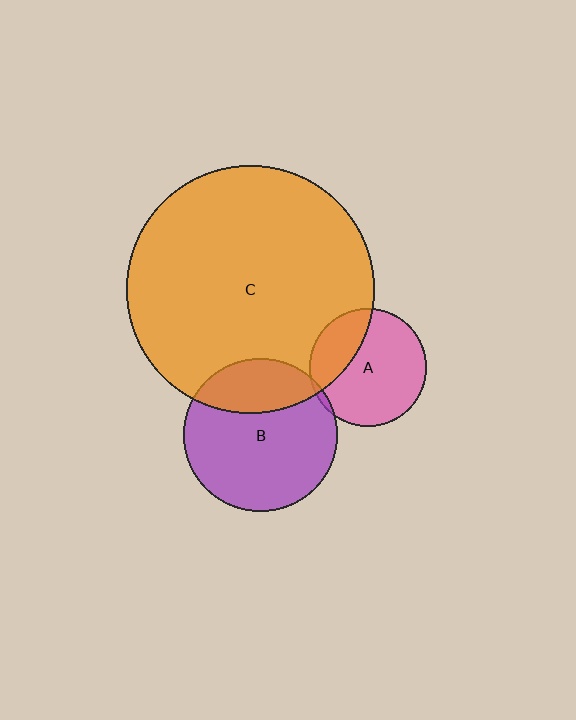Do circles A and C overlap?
Yes.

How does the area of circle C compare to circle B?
Approximately 2.6 times.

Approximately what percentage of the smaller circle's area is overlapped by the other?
Approximately 25%.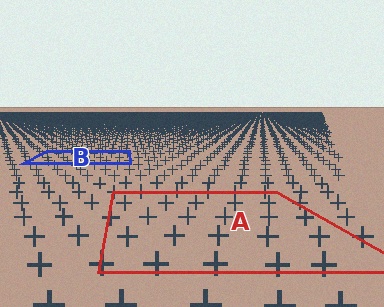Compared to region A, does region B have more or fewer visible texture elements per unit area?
Region B has more texture elements per unit area — they are packed more densely because it is farther away.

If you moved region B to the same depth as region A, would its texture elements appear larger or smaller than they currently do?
They would appear larger. At a closer depth, the same texture elements are projected at a bigger on-screen size.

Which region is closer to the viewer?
Region A is closer. The texture elements there are larger and more spread out.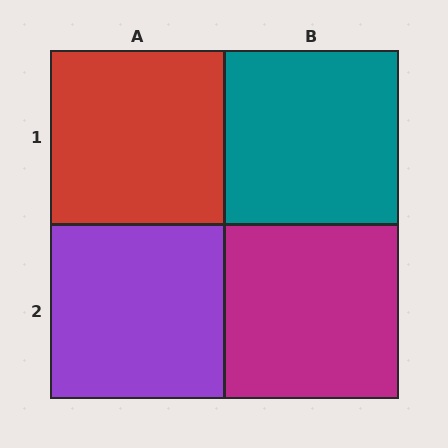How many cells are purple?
1 cell is purple.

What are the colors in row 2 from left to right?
Purple, magenta.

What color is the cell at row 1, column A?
Red.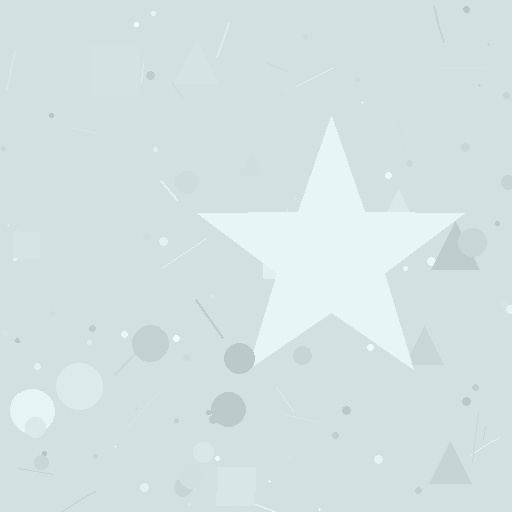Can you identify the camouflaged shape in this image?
The camouflaged shape is a star.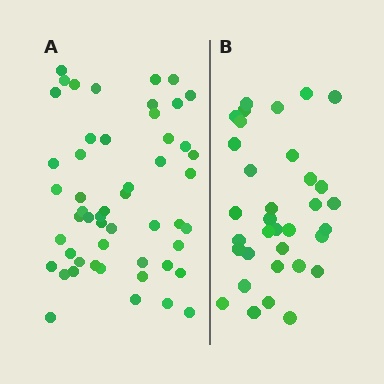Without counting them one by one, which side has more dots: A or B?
Region A (the left region) has more dots.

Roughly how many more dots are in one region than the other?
Region A has approximately 20 more dots than region B.